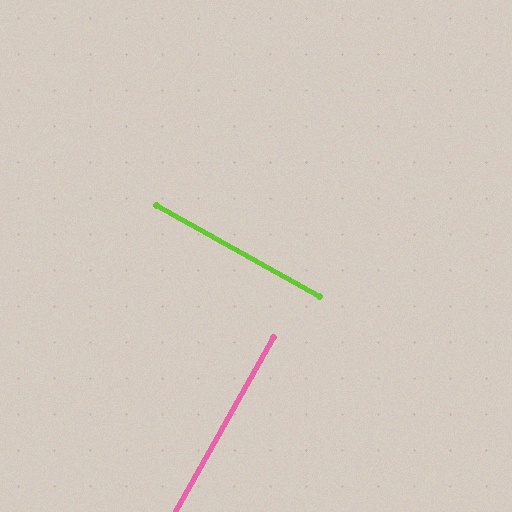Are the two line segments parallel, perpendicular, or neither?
Perpendicular — they meet at approximately 90°.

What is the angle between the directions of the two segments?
Approximately 90 degrees.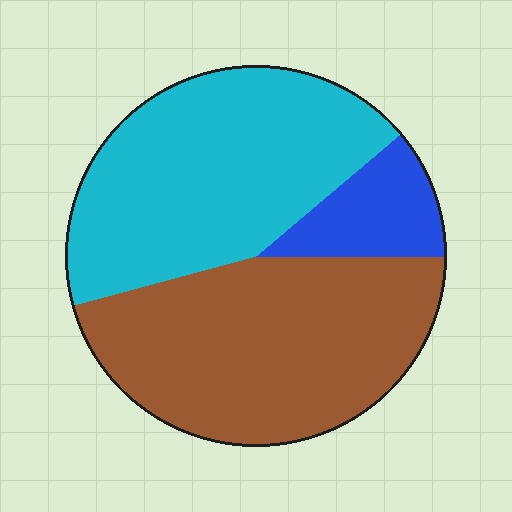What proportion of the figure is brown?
Brown covers about 45% of the figure.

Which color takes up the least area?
Blue, at roughly 10%.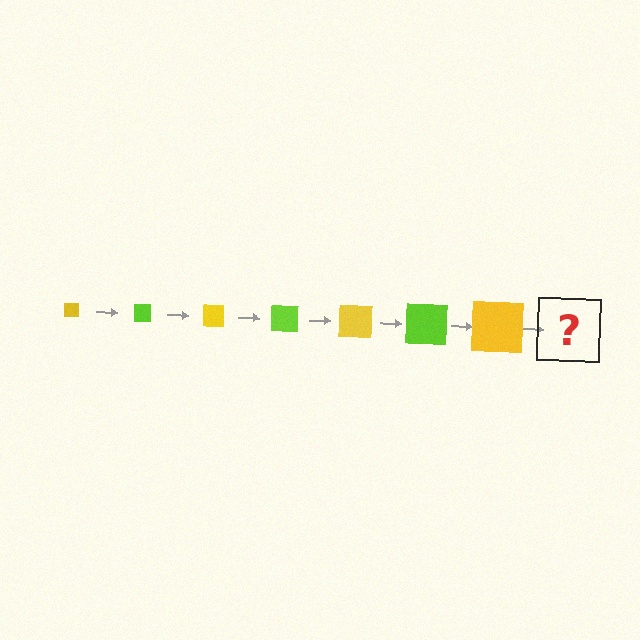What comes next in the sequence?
The next element should be a lime square, larger than the previous one.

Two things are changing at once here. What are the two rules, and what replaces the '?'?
The two rules are that the square grows larger each step and the color cycles through yellow and lime. The '?' should be a lime square, larger than the previous one.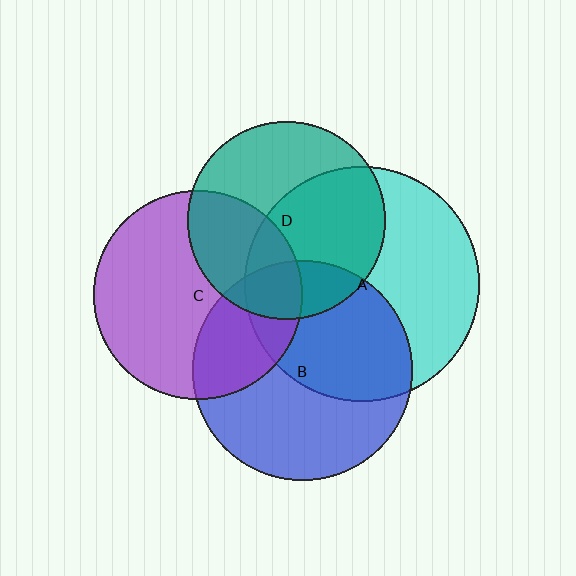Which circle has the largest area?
Circle A (cyan).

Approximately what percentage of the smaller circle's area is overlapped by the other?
Approximately 15%.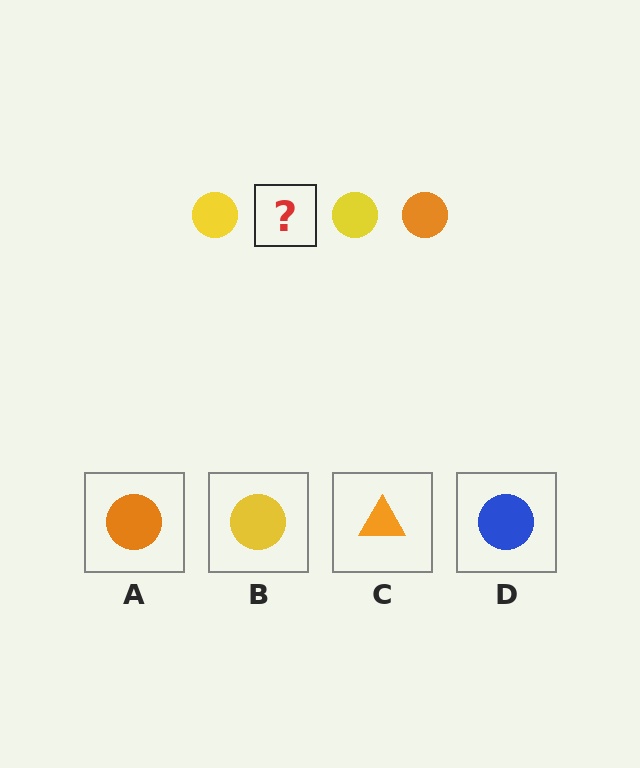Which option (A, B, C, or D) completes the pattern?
A.